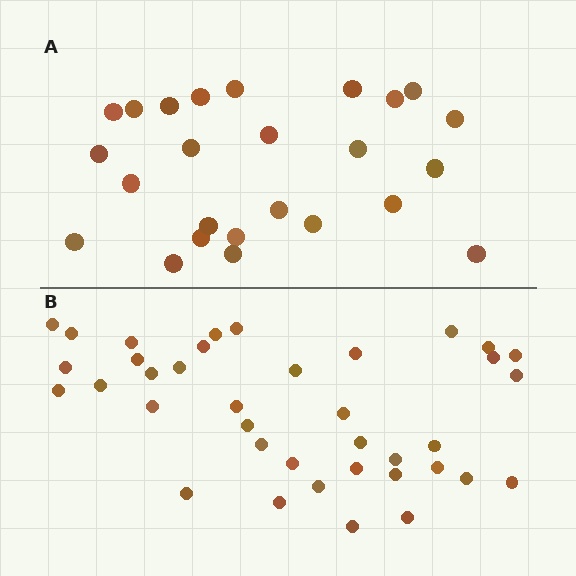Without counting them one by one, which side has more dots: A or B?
Region B (the bottom region) has more dots.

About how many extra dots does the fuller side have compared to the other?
Region B has approximately 15 more dots than region A.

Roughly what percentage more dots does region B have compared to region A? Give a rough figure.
About 50% more.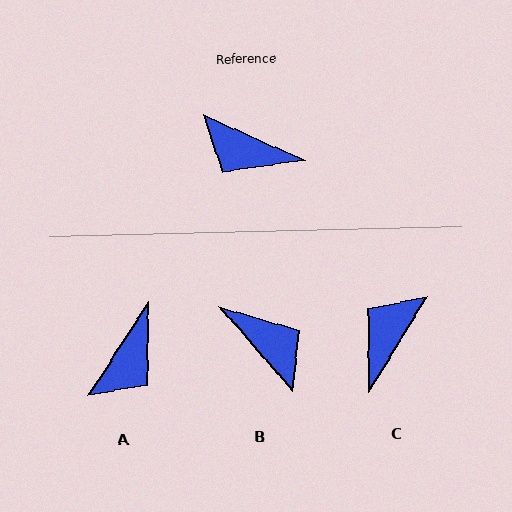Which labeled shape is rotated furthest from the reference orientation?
B, about 155 degrees away.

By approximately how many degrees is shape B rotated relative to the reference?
Approximately 155 degrees counter-clockwise.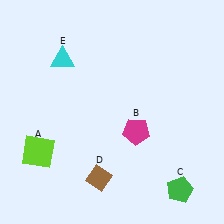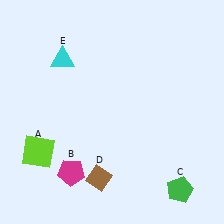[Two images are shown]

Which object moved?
The magenta pentagon (B) moved left.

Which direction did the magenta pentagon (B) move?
The magenta pentagon (B) moved left.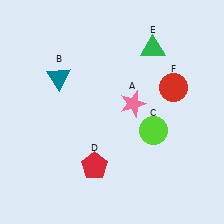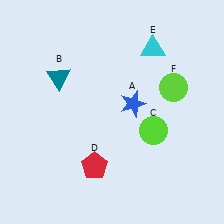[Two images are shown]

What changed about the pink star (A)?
In Image 1, A is pink. In Image 2, it changed to blue.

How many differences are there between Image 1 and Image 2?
There are 3 differences between the two images.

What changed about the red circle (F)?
In Image 1, F is red. In Image 2, it changed to lime.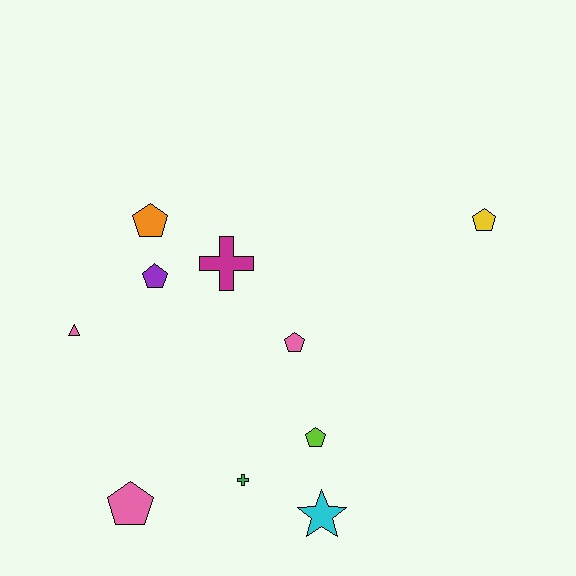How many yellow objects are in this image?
There is 1 yellow object.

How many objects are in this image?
There are 10 objects.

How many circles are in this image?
There are no circles.